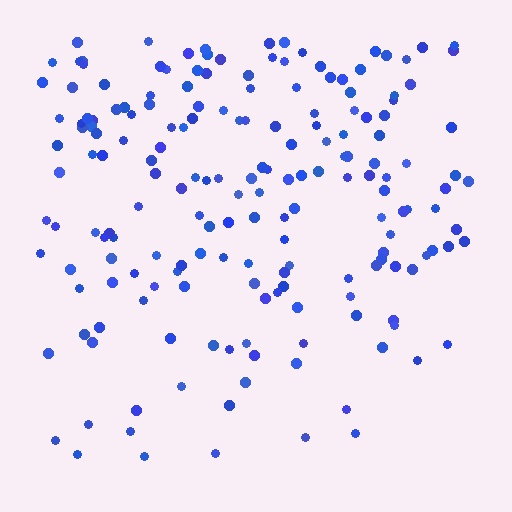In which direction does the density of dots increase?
From bottom to top, with the top side densest.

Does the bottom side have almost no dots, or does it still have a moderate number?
Still a moderate number, just noticeably fewer than the top.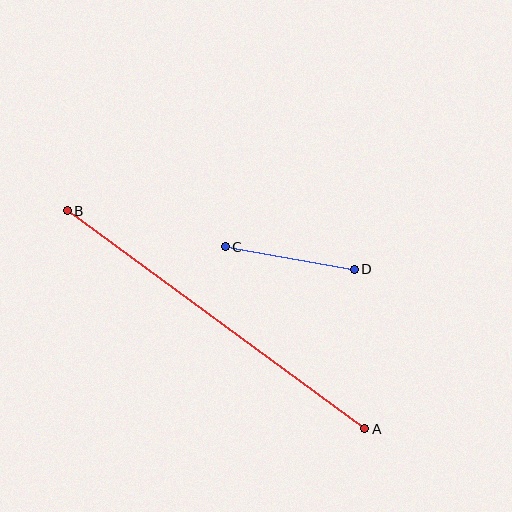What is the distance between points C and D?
The distance is approximately 131 pixels.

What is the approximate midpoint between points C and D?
The midpoint is at approximately (290, 258) pixels.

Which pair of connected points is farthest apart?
Points A and B are farthest apart.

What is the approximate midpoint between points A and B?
The midpoint is at approximately (216, 320) pixels.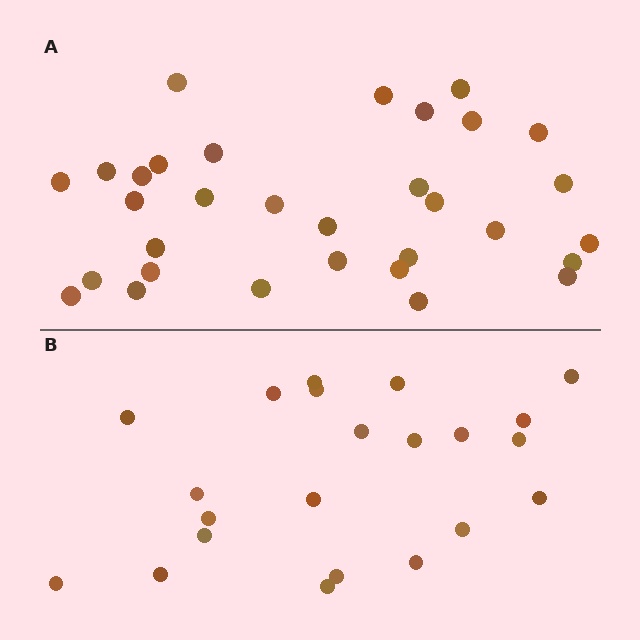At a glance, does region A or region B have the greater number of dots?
Region A (the top region) has more dots.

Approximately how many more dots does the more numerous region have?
Region A has roughly 10 or so more dots than region B.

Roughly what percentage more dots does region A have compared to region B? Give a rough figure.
About 45% more.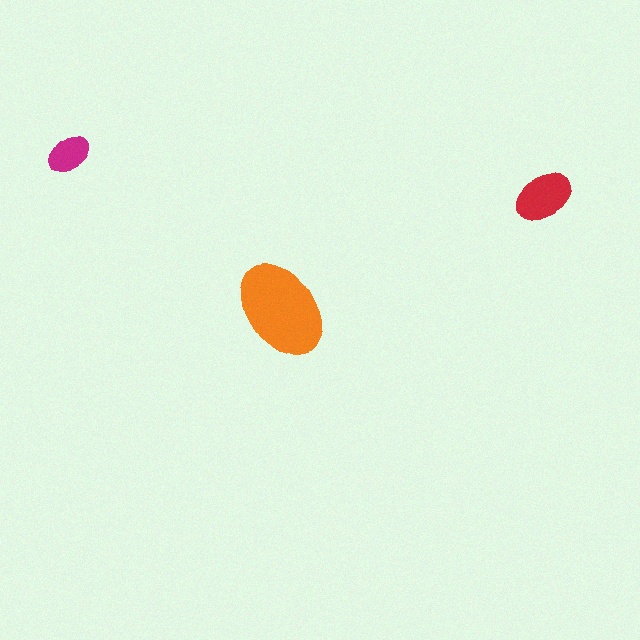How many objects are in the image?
There are 3 objects in the image.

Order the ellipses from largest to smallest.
the orange one, the red one, the magenta one.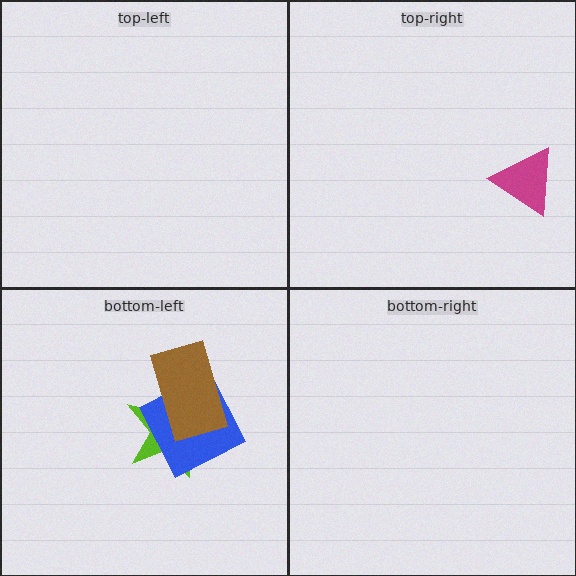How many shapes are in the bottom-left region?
3.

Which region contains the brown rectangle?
The bottom-left region.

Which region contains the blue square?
The bottom-left region.